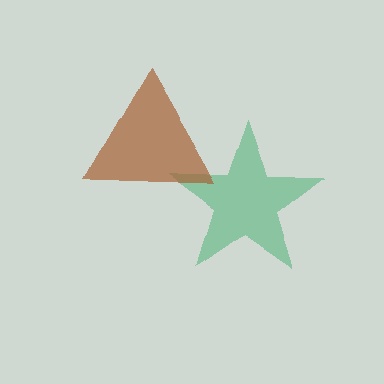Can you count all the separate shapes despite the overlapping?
Yes, there are 2 separate shapes.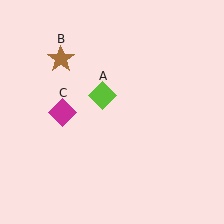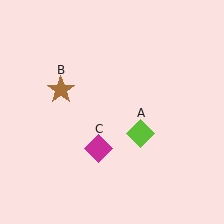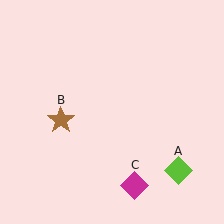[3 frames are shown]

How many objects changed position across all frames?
3 objects changed position: lime diamond (object A), brown star (object B), magenta diamond (object C).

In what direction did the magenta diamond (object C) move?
The magenta diamond (object C) moved down and to the right.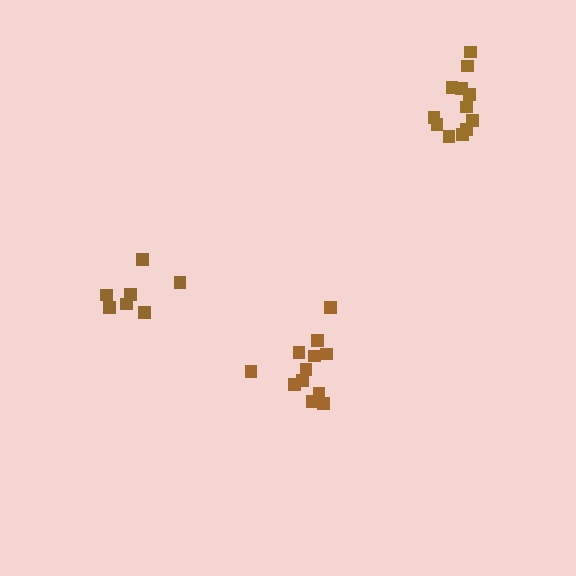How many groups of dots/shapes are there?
There are 3 groups.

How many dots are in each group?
Group 1: 12 dots, Group 2: 12 dots, Group 3: 7 dots (31 total).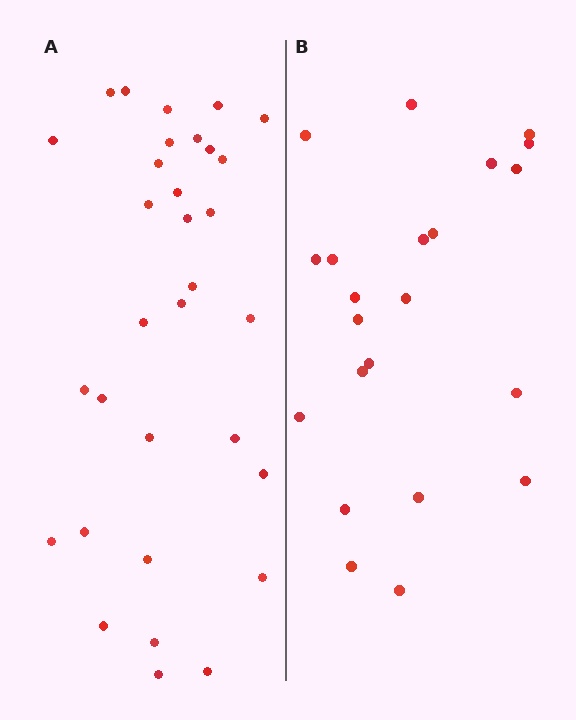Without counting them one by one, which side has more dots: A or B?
Region A (the left region) has more dots.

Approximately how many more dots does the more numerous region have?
Region A has roughly 10 or so more dots than region B.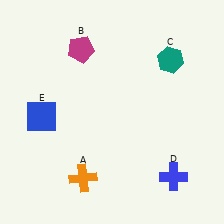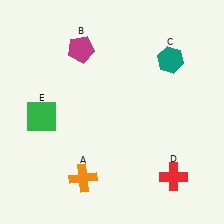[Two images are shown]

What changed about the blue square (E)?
In Image 1, E is blue. In Image 2, it changed to green.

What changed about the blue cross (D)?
In Image 1, D is blue. In Image 2, it changed to red.